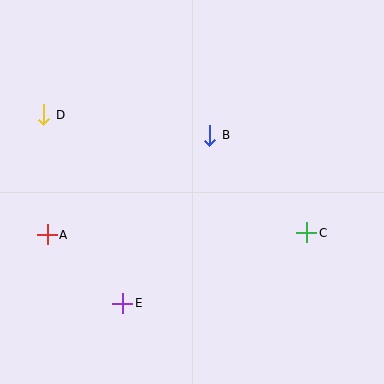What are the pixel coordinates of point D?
Point D is at (44, 115).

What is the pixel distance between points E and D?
The distance between E and D is 204 pixels.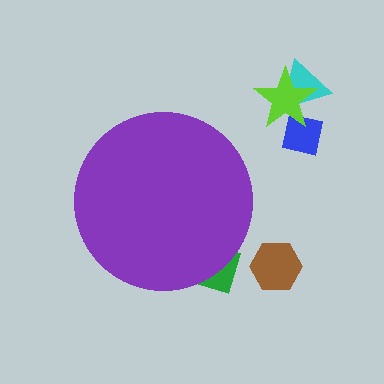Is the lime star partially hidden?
No, the lime star is fully visible.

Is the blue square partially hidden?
No, the blue square is fully visible.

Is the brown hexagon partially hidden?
No, the brown hexagon is fully visible.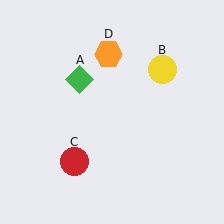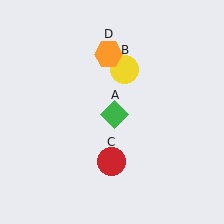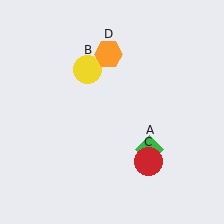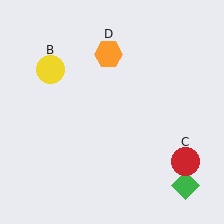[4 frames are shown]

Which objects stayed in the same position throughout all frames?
Orange hexagon (object D) remained stationary.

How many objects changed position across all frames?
3 objects changed position: green diamond (object A), yellow circle (object B), red circle (object C).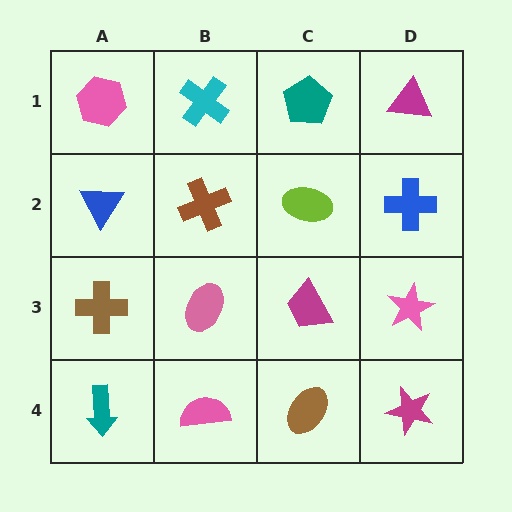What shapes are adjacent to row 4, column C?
A magenta trapezoid (row 3, column C), a pink semicircle (row 4, column B), a magenta star (row 4, column D).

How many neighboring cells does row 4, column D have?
2.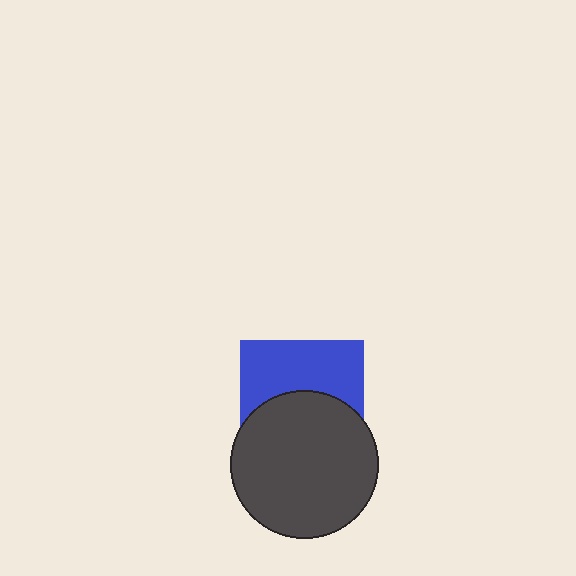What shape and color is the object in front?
The object in front is a dark gray circle.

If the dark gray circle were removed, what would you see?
You would see the complete blue square.